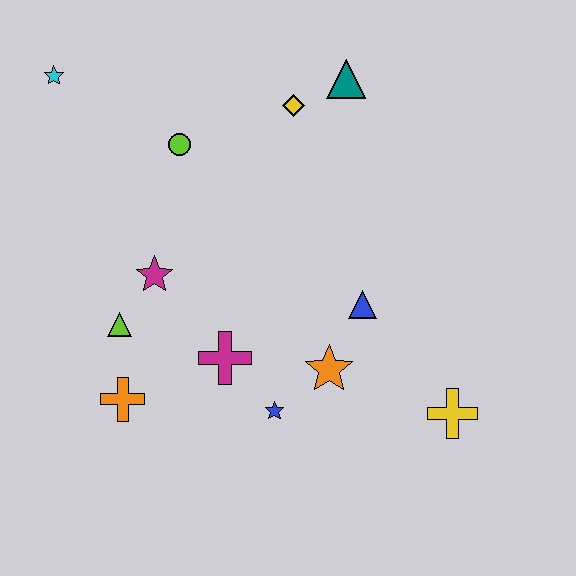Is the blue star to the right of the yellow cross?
No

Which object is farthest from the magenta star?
The yellow cross is farthest from the magenta star.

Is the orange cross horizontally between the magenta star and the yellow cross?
No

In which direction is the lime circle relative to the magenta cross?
The lime circle is above the magenta cross.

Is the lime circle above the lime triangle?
Yes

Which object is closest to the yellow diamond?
The teal triangle is closest to the yellow diamond.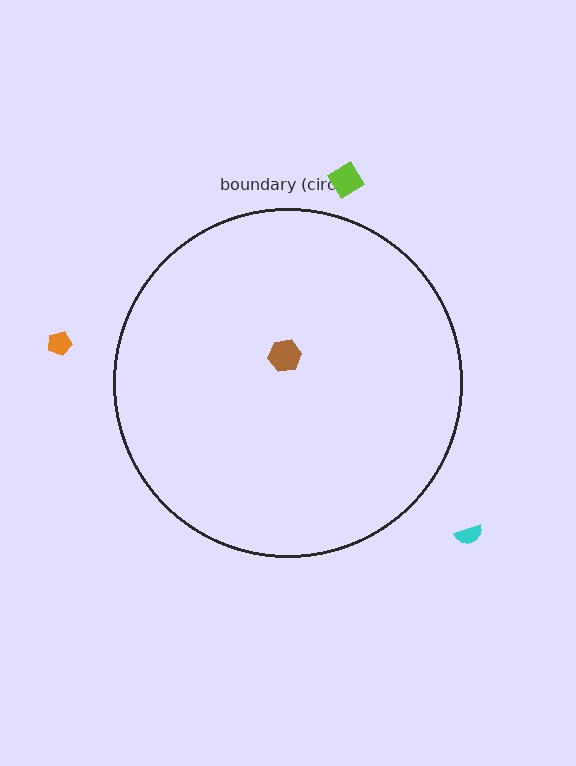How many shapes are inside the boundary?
1 inside, 3 outside.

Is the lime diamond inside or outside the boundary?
Outside.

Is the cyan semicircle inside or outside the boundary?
Outside.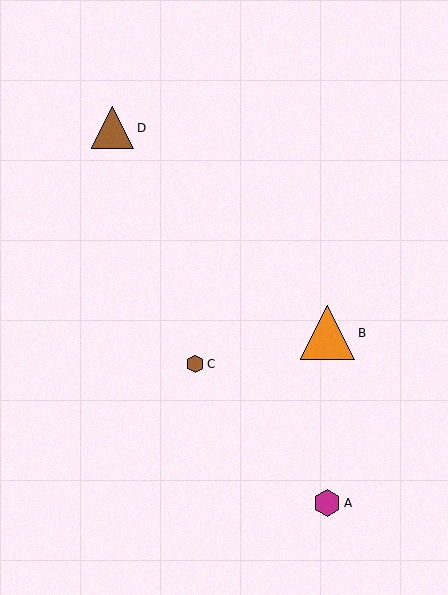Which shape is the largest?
The orange triangle (labeled B) is the largest.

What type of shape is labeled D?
Shape D is a brown triangle.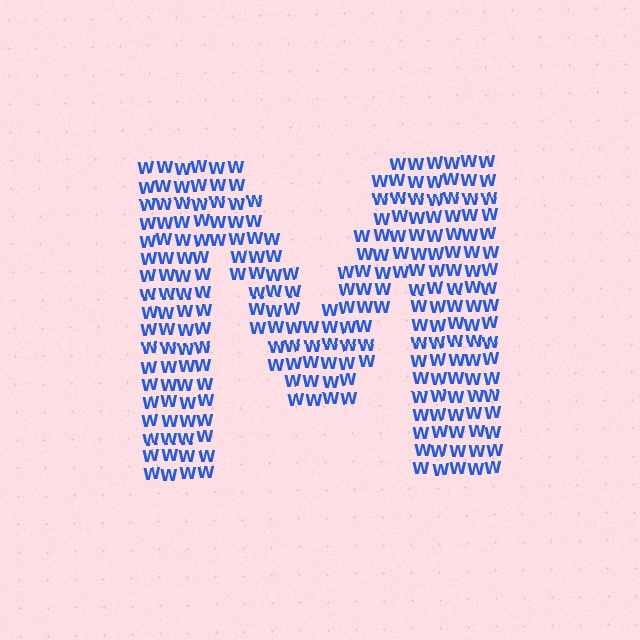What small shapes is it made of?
It is made of small letter W's.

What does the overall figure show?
The overall figure shows the letter M.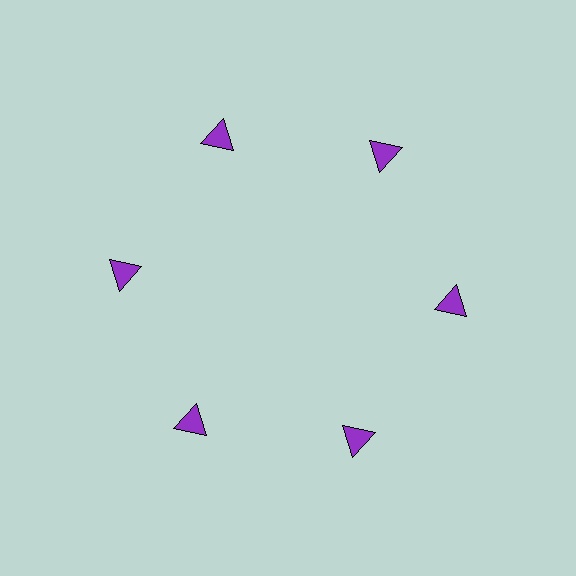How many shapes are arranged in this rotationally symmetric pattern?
There are 6 shapes, arranged in 6 groups of 1.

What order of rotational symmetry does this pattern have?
This pattern has 6-fold rotational symmetry.